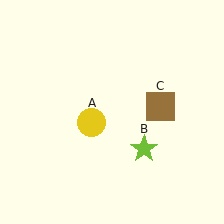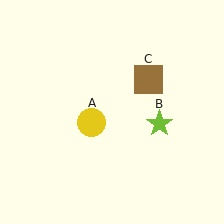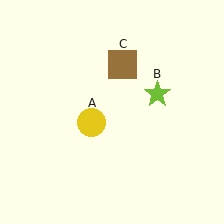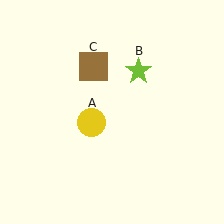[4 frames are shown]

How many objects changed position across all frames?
2 objects changed position: lime star (object B), brown square (object C).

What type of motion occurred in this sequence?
The lime star (object B), brown square (object C) rotated counterclockwise around the center of the scene.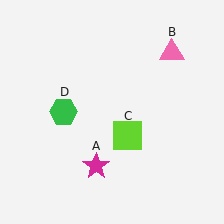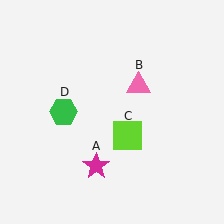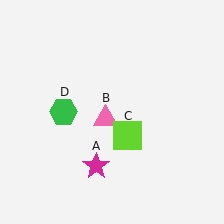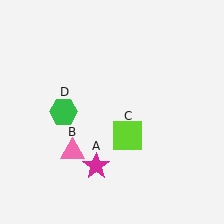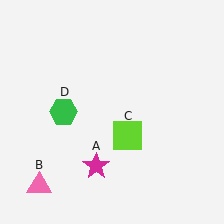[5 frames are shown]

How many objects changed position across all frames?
1 object changed position: pink triangle (object B).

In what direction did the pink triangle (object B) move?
The pink triangle (object B) moved down and to the left.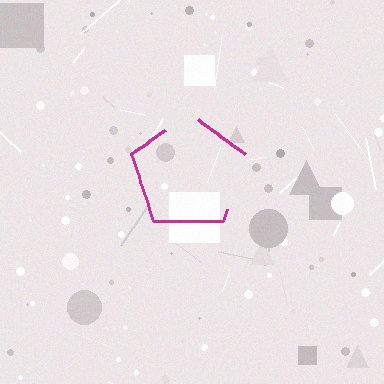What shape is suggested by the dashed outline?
The dashed outline suggests a pentagon.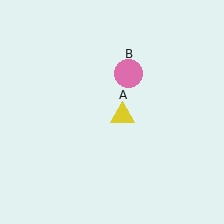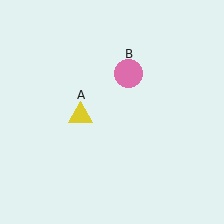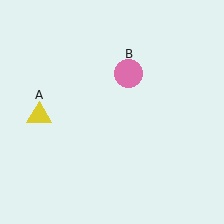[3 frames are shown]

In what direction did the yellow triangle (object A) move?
The yellow triangle (object A) moved left.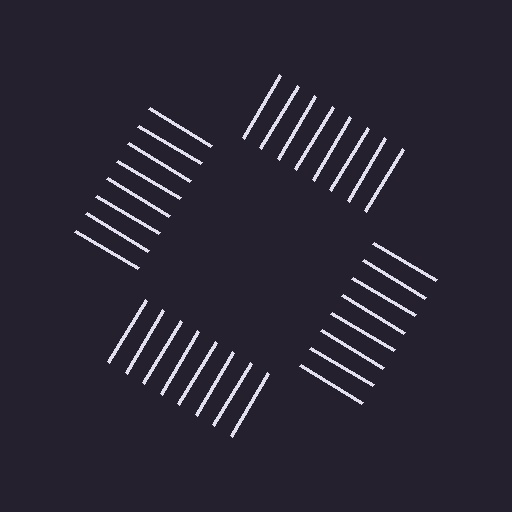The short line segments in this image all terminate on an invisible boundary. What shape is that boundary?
An illusory square — the line segments terminate on its edges but no continuous stroke is drawn.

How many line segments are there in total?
32 — 8 along each of the 4 edges.